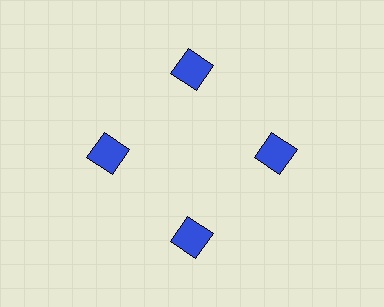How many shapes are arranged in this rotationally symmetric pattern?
There are 4 shapes, arranged in 4 groups of 1.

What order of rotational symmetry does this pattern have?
This pattern has 4-fold rotational symmetry.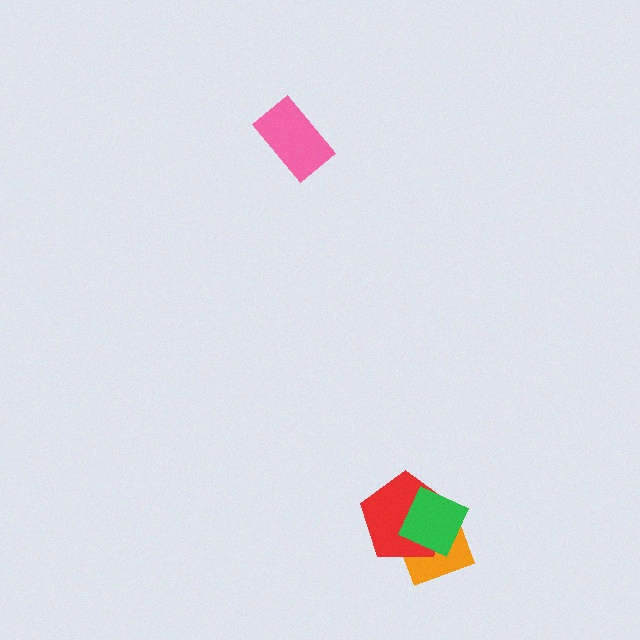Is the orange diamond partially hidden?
Yes, it is partially covered by another shape.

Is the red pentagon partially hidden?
Yes, it is partially covered by another shape.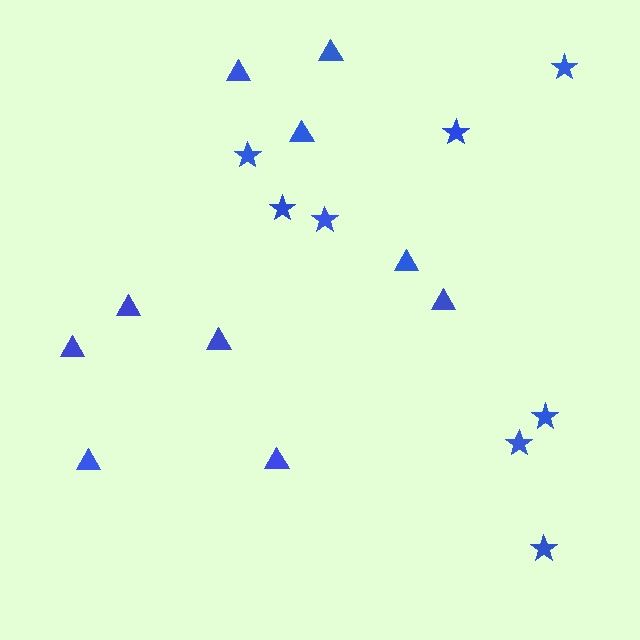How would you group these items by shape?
There are 2 groups: one group of stars (8) and one group of triangles (10).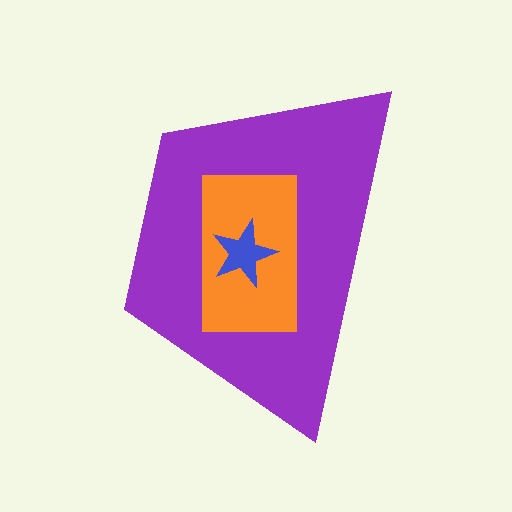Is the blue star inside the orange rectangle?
Yes.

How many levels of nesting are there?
3.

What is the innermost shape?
The blue star.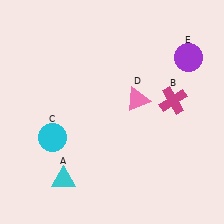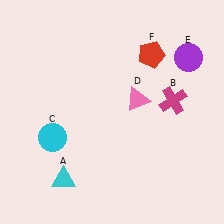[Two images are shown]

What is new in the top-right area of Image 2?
A red pentagon (F) was added in the top-right area of Image 2.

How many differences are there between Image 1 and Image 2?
There is 1 difference between the two images.